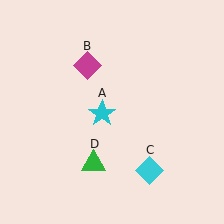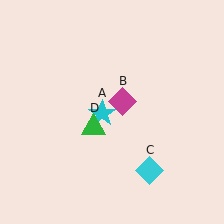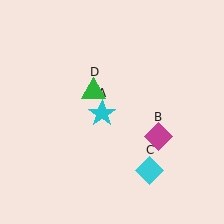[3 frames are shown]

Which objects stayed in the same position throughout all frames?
Cyan star (object A) and cyan diamond (object C) remained stationary.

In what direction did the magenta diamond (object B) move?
The magenta diamond (object B) moved down and to the right.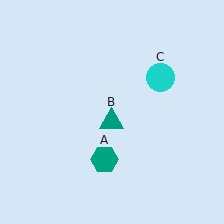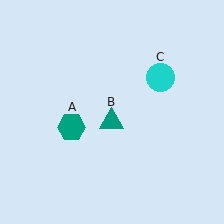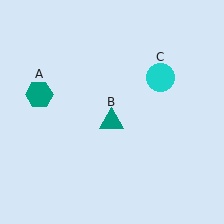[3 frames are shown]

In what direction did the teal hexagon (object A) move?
The teal hexagon (object A) moved up and to the left.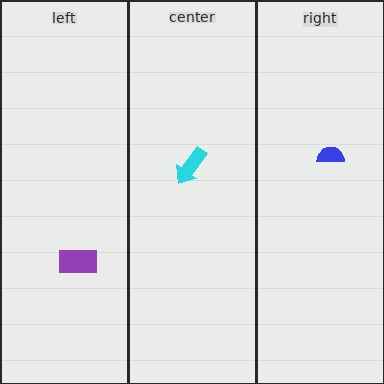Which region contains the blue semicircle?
The right region.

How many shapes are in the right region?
1.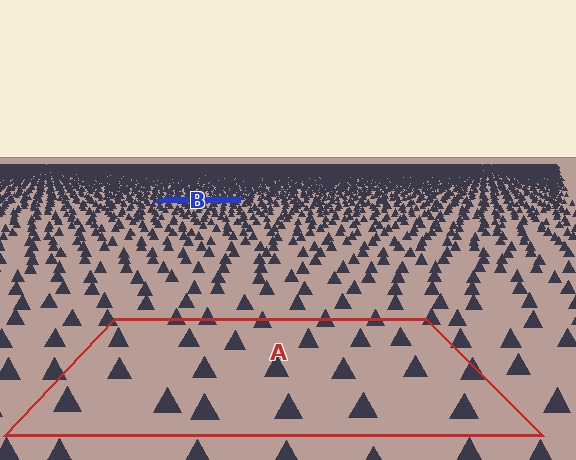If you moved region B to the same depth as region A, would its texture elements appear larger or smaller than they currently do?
They would appear larger. At a closer depth, the same texture elements are projected at a bigger on-screen size.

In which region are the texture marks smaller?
The texture marks are smaller in region B, because it is farther away.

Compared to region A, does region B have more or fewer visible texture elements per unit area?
Region B has more texture elements per unit area — they are packed more densely because it is farther away.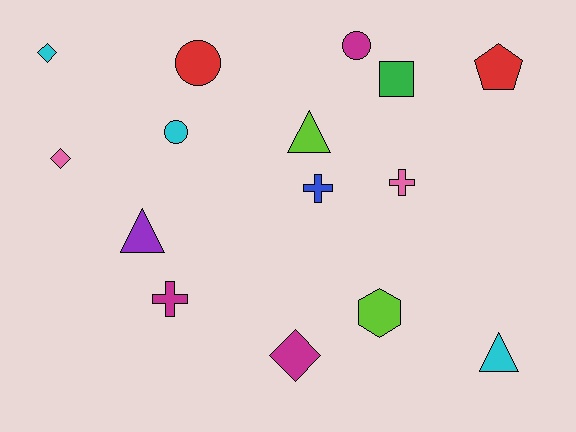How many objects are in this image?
There are 15 objects.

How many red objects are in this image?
There are 2 red objects.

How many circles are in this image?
There are 3 circles.